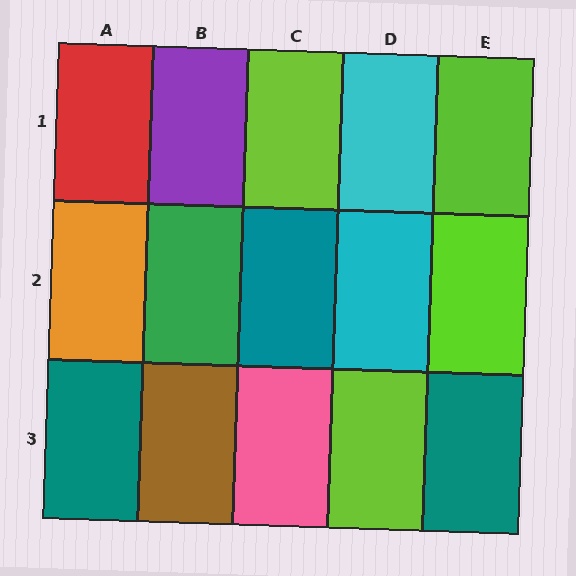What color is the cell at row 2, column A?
Orange.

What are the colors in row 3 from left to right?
Teal, brown, pink, lime, teal.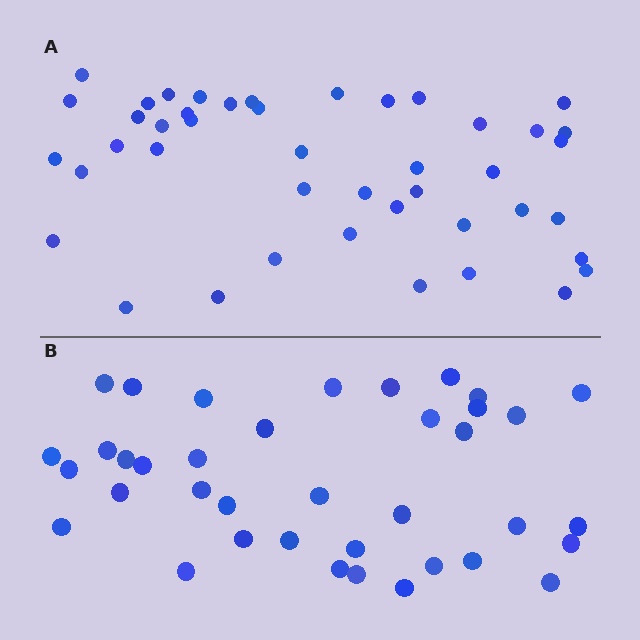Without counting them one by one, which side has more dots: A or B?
Region A (the top region) has more dots.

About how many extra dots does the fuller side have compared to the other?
Region A has about 6 more dots than region B.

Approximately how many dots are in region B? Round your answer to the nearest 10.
About 40 dots. (The exact count is 38, which rounds to 40.)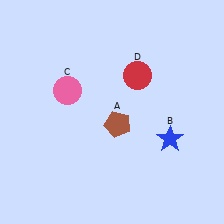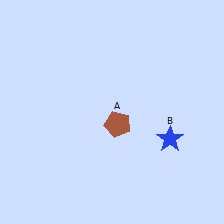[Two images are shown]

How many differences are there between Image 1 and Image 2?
There are 2 differences between the two images.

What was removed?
The pink circle (C), the red circle (D) were removed in Image 2.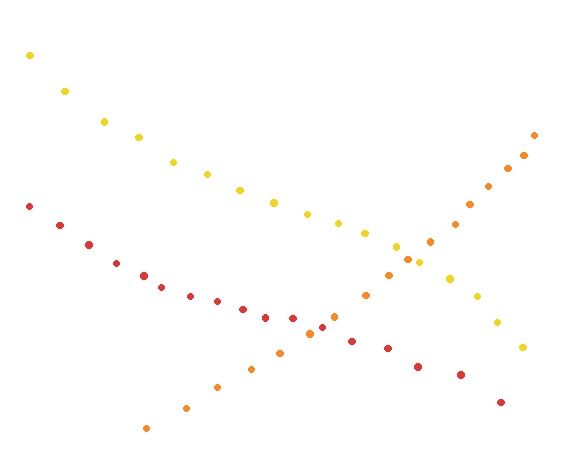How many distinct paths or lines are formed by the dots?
There are 3 distinct paths.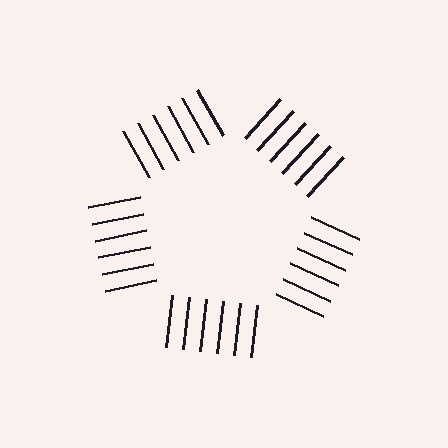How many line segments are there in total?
30 — 6 along each of the 5 edges.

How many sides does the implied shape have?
5 sides — the line-ends trace a pentagon.